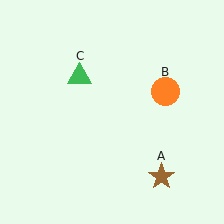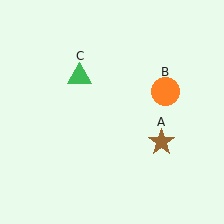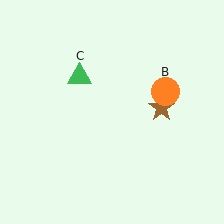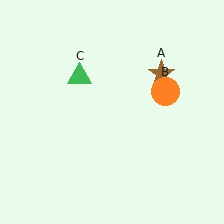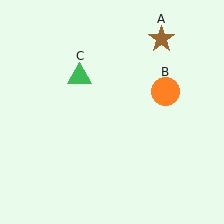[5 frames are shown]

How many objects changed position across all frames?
1 object changed position: brown star (object A).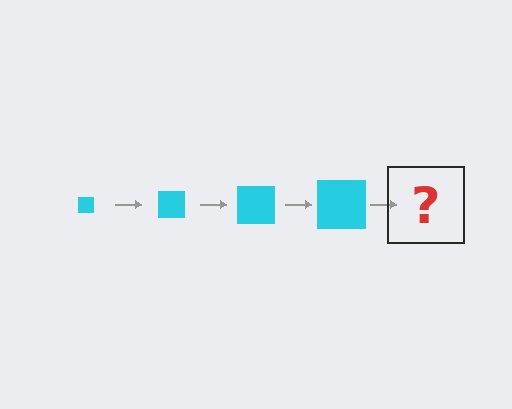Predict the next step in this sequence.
The next step is a cyan square, larger than the previous one.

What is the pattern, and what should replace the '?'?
The pattern is that the square gets progressively larger each step. The '?' should be a cyan square, larger than the previous one.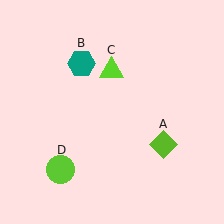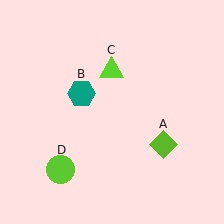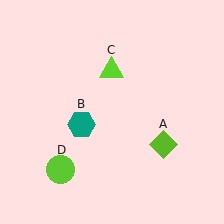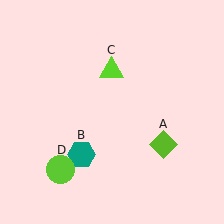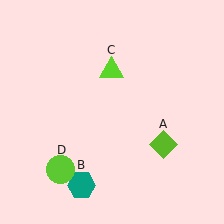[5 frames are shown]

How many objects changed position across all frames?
1 object changed position: teal hexagon (object B).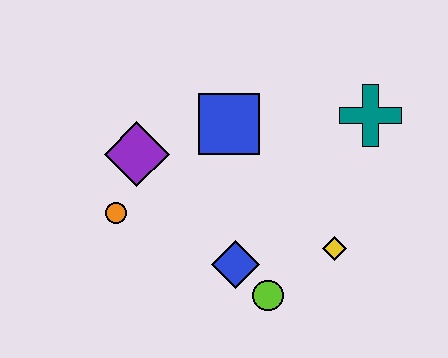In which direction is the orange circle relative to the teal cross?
The orange circle is to the left of the teal cross.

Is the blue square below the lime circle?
No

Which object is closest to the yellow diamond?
The lime circle is closest to the yellow diamond.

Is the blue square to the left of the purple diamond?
No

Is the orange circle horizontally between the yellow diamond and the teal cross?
No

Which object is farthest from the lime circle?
The teal cross is farthest from the lime circle.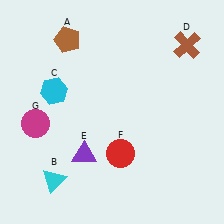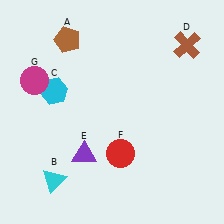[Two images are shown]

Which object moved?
The magenta circle (G) moved up.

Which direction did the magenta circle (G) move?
The magenta circle (G) moved up.